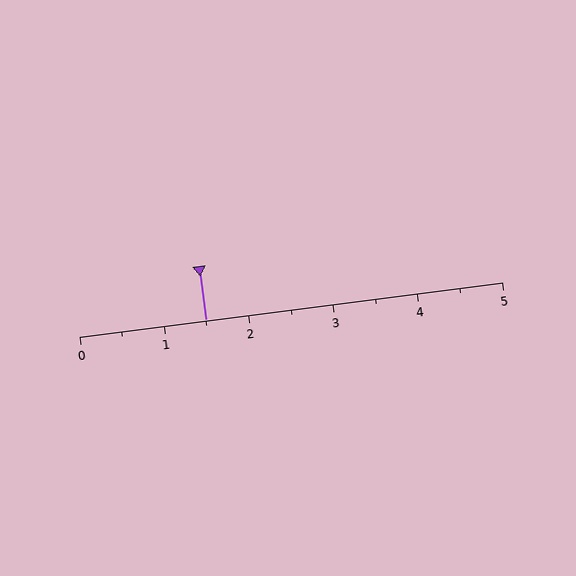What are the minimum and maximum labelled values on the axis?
The axis runs from 0 to 5.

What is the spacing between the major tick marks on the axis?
The major ticks are spaced 1 apart.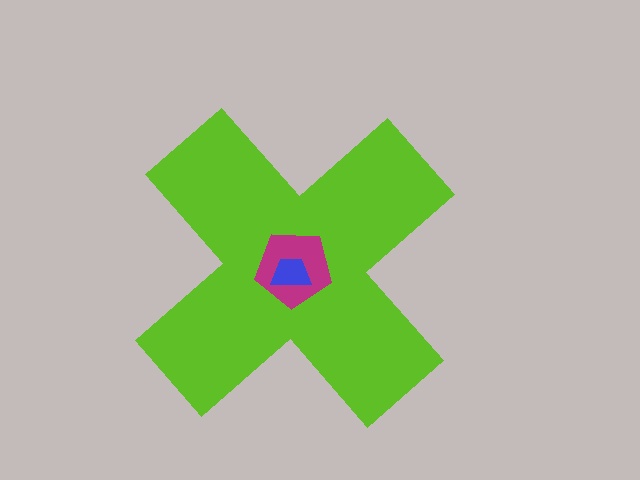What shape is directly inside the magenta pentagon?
The blue trapezoid.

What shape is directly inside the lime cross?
The magenta pentagon.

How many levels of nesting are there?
3.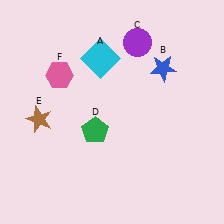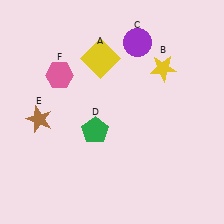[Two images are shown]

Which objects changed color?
A changed from cyan to yellow. B changed from blue to yellow.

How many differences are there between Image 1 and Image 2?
There are 2 differences between the two images.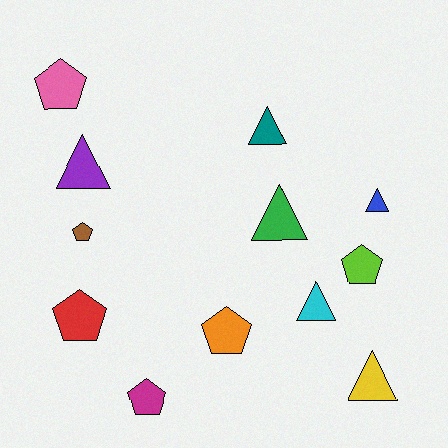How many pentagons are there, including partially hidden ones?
There are 6 pentagons.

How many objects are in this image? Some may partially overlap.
There are 12 objects.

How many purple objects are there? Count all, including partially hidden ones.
There is 1 purple object.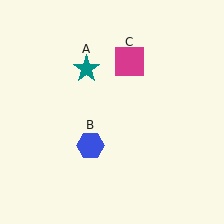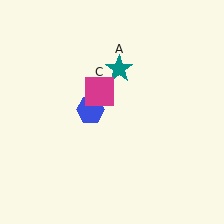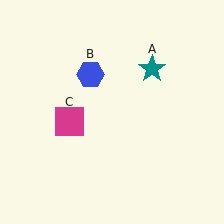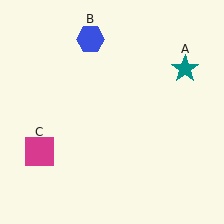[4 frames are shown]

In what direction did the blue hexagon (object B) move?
The blue hexagon (object B) moved up.